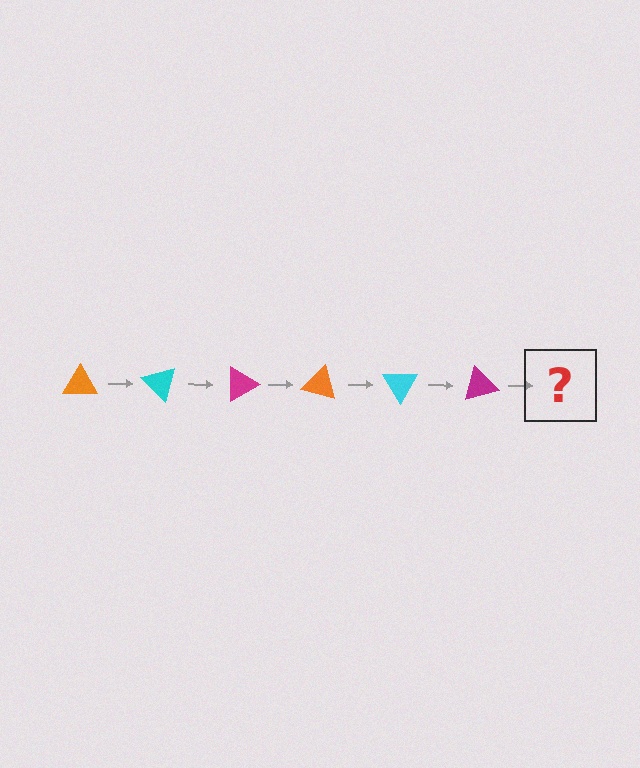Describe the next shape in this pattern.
It should be an orange triangle, rotated 270 degrees from the start.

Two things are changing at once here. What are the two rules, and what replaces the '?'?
The two rules are that it rotates 45 degrees each step and the color cycles through orange, cyan, and magenta. The '?' should be an orange triangle, rotated 270 degrees from the start.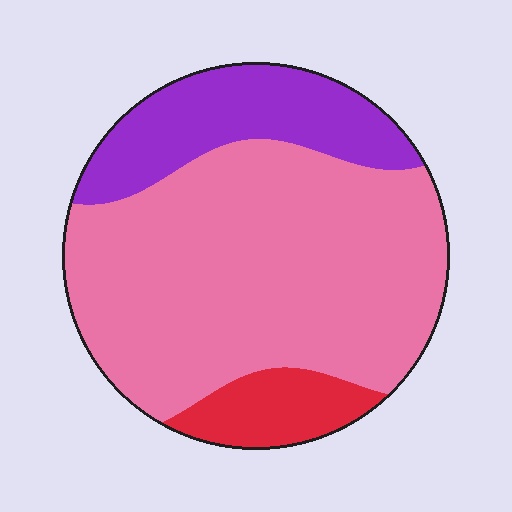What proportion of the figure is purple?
Purple takes up about one fifth (1/5) of the figure.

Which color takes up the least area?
Red, at roughly 10%.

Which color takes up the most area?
Pink, at roughly 70%.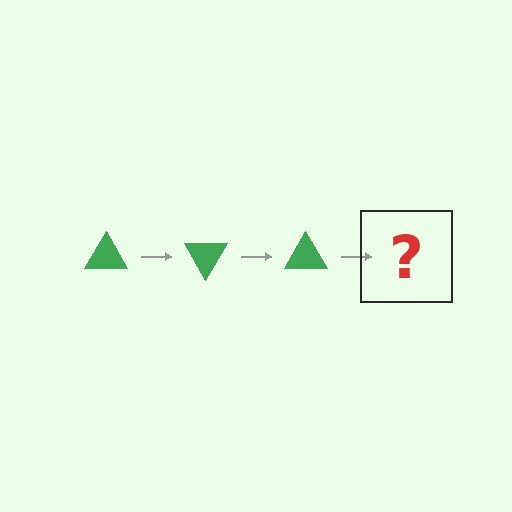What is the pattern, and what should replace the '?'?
The pattern is that the triangle rotates 60 degrees each step. The '?' should be a green triangle rotated 180 degrees.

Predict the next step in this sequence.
The next step is a green triangle rotated 180 degrees.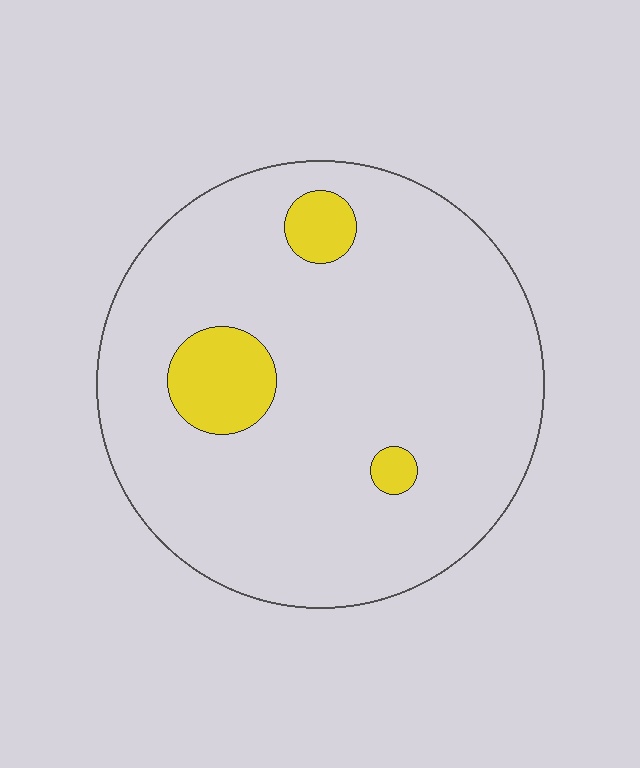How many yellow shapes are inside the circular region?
3.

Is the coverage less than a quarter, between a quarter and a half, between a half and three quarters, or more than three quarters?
Less than a quarter.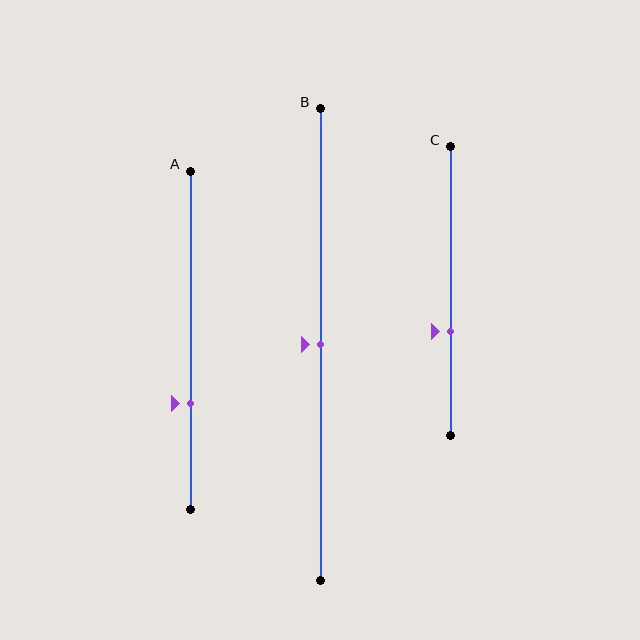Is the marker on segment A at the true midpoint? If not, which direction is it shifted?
No, the marker on segment A is shifted downward by about 19% of the segment length.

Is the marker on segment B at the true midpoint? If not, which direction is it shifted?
Yes, the marker on segment B is at the true midpoint.